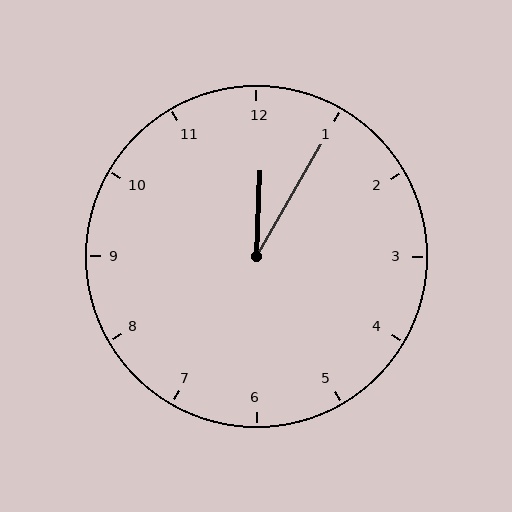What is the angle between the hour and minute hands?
Approximately 28 degrees.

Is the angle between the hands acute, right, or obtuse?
It is acute.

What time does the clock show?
12:05.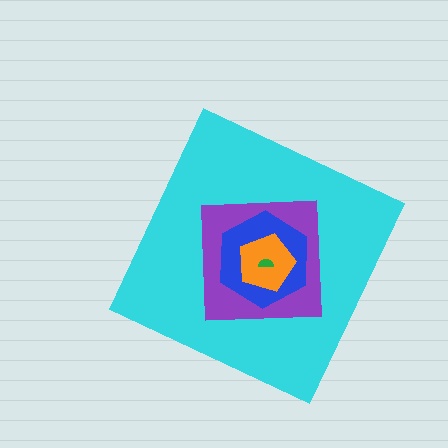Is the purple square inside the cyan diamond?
Yes.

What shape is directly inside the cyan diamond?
The purple square.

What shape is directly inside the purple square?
The blue hexagon.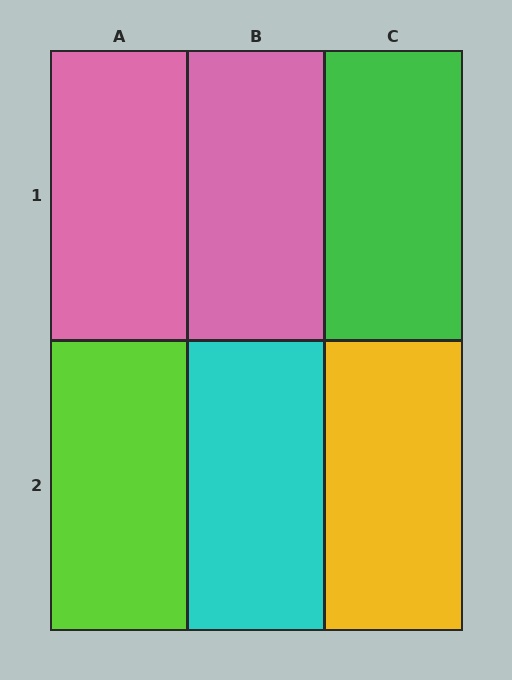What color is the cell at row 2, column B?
Cyan.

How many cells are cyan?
1 cell is cyan.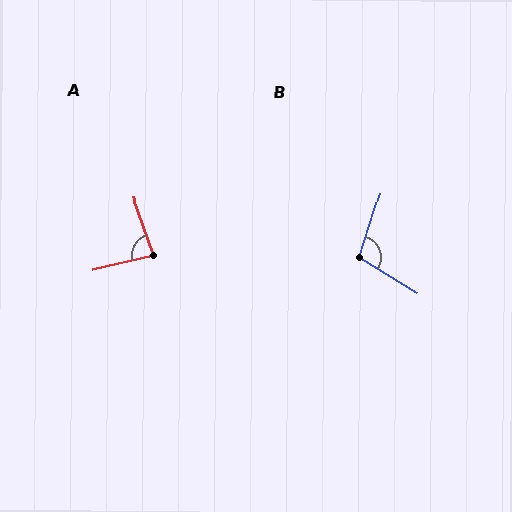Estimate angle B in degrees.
Approximately 104 degrees.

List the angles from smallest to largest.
A (84°), B (104°).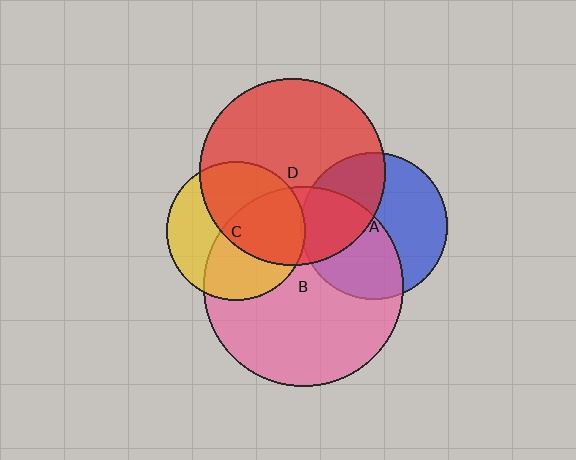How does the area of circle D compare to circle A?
Approximately 1.6 times.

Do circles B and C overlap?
Yes.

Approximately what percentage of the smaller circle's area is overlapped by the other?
Approximately 55%.